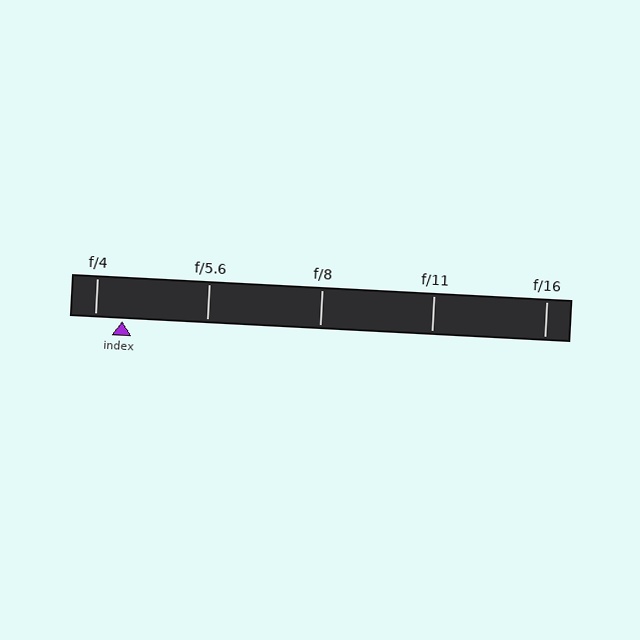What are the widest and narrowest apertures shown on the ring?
The widest aperture shown is f/4 and the narrowest is f/16.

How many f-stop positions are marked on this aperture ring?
There are 5 f-stop positions marked.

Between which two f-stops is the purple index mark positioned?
The index mark is between f/4 and f/5.6.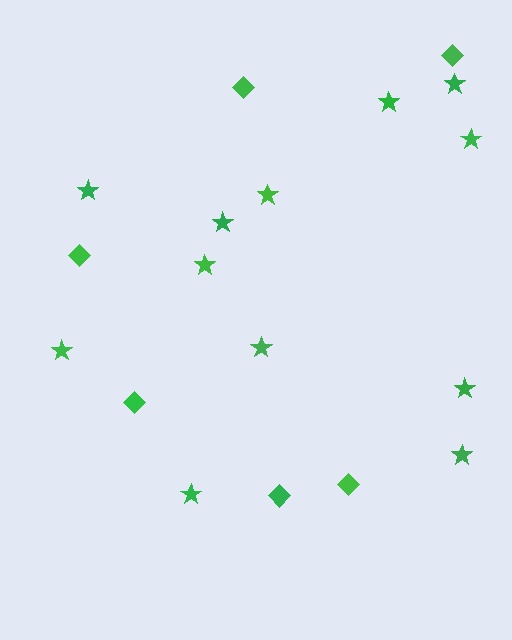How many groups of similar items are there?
There are 2 groups: one group of diamonds (6) and one group of stars (12).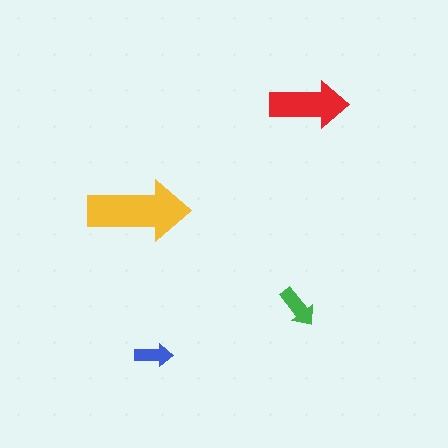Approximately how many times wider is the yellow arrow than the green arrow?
About 2.5 times wider.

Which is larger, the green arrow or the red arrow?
The red one.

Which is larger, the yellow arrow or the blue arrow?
The yellow one.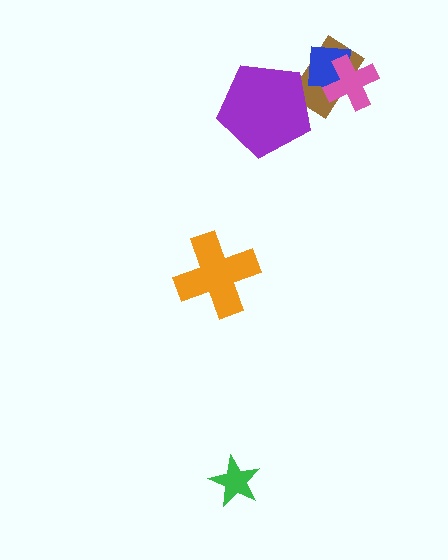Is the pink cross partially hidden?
No, no other shape covers it.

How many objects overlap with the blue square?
2 objects overlap with the blue square.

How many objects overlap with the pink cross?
2 objects overlap with the pink cross.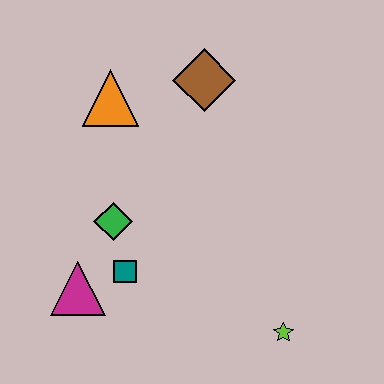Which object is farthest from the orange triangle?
The lime star is farthest from the orange triangle.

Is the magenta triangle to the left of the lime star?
Yes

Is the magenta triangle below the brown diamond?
Yes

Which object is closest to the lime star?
The teal square is closest to the lime star.